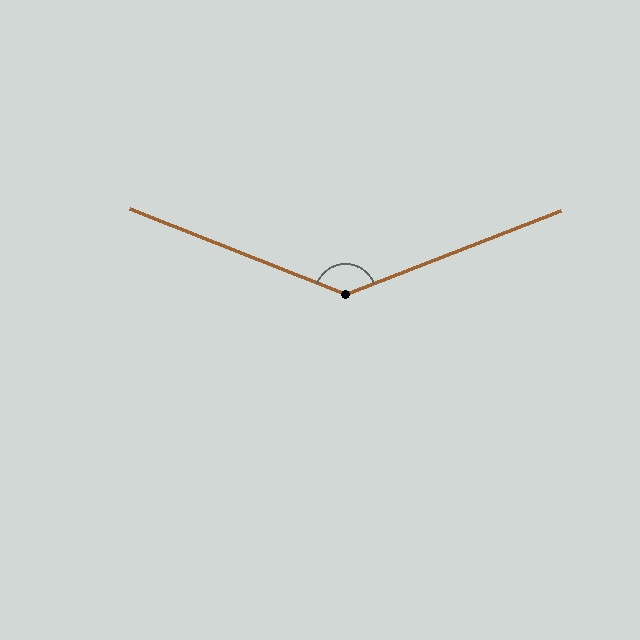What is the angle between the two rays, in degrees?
Approximately 137 degrees.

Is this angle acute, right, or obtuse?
It is obtuse.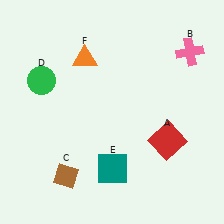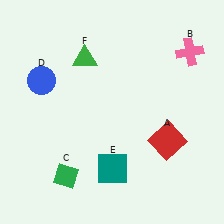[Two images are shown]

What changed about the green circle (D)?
In Image 1, D is green. In Image 2, it changed to blue.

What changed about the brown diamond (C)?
In Image 1, C is brown. In Image 2, it changed to green.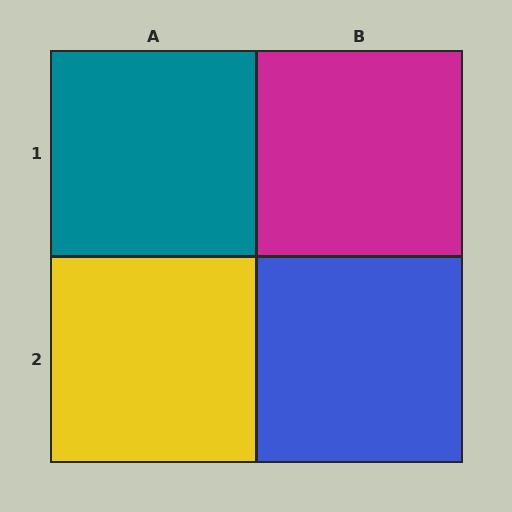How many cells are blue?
1 cell is blue.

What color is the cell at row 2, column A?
Yellow.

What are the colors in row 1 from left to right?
Teal, magenta.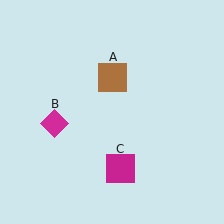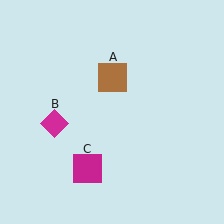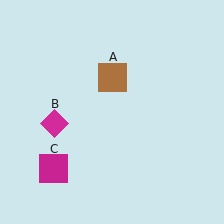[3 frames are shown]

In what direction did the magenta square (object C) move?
The magenta square (object C) moved left.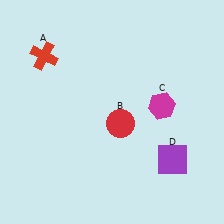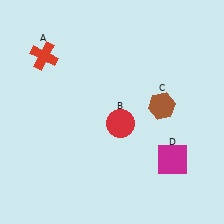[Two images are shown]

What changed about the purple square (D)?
In Image 1, D is purple. In Image 2, it changed to magenta.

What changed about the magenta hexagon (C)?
In Image 1, C is magenta. In Image 2, it changed to brown.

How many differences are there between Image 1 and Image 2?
There are 2 differences between the two images.